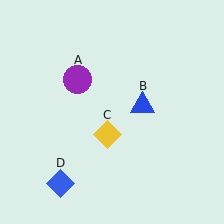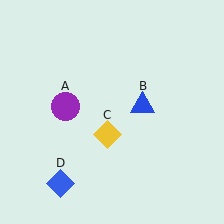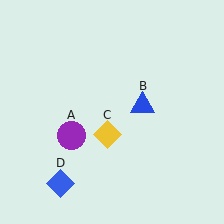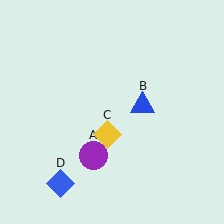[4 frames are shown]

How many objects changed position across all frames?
1 object changed position: purple circle (object A).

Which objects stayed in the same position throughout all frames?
Blue triangle (object B) and yellow diamond (object C) and blue diamond (object D) remained stationary.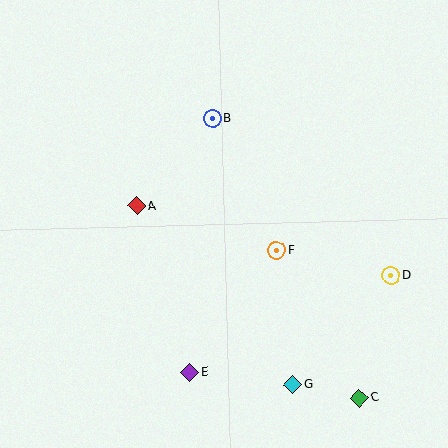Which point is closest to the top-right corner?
Point B is closest to the top-right corner.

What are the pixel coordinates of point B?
Point B is at (212, 119).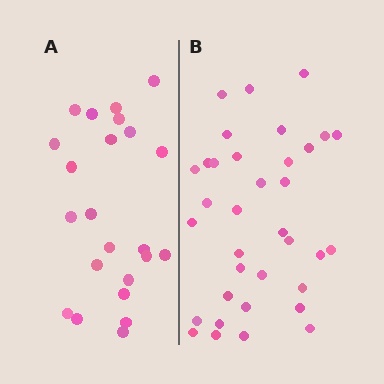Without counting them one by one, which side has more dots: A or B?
Region B (the right region) has more dots.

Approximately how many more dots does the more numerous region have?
Region B has roughly 12 or so more dots than region A.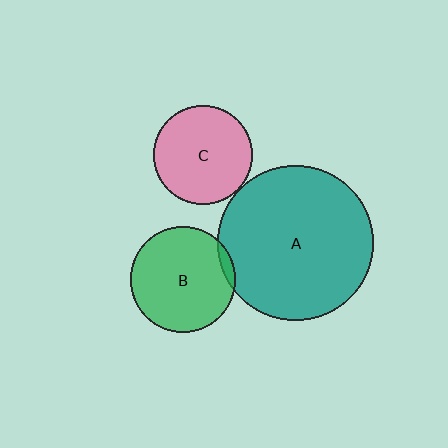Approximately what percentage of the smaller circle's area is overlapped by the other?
Approximately 5%.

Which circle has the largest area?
Circle A (teal).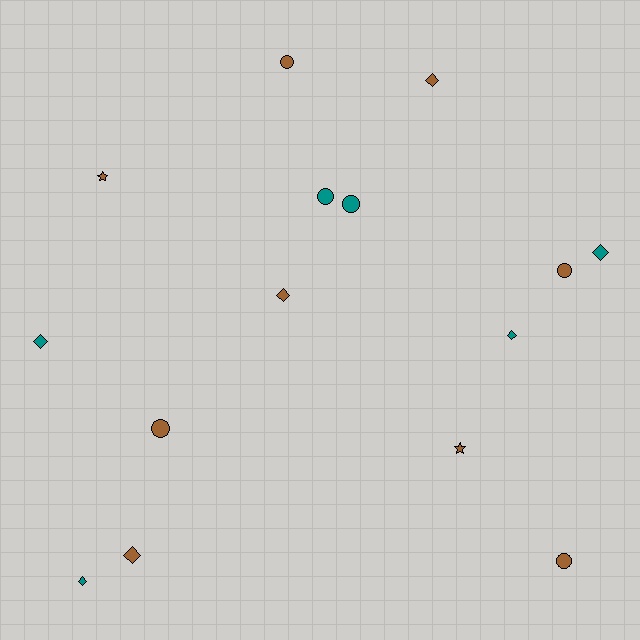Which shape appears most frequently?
Diamond, with 7 objects.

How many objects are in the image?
There are 15 objects.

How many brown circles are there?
There are 4 brown circles.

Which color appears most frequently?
Brown, with 9 objects.